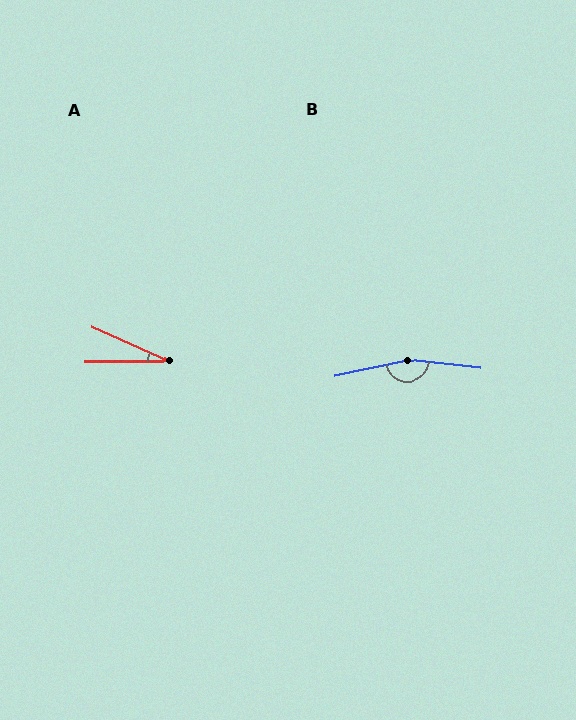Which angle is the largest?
B, at approximately 161 degrees.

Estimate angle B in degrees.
Approximately 161 degrees.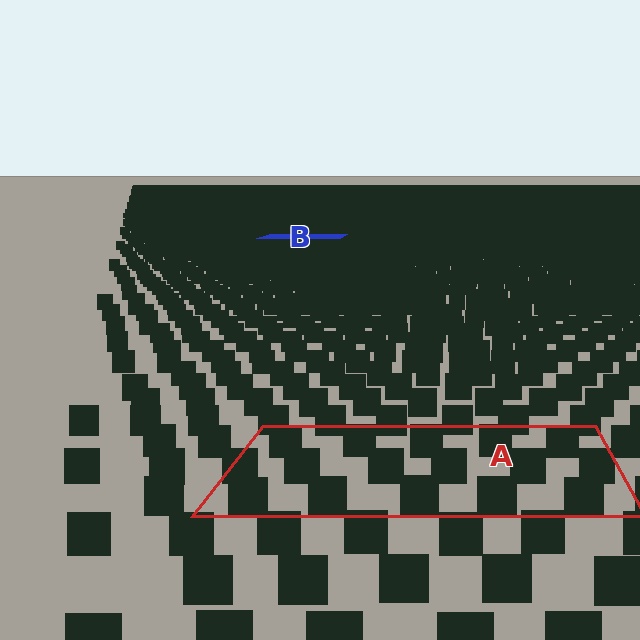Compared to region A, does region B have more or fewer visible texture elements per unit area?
Region B has more texture elements per unit area — they are packed more densely because it is farther away.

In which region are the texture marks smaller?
The texture marks are smaller in region B, because it is farther away.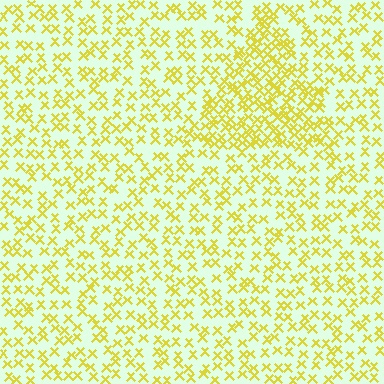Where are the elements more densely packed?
The elements are more densely packed inside the triangle boundary.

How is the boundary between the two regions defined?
The boundary is defined by a change in element density (approximately 2.0x ratio). All elements are the same color, size, and shape.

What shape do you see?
I see a triangle.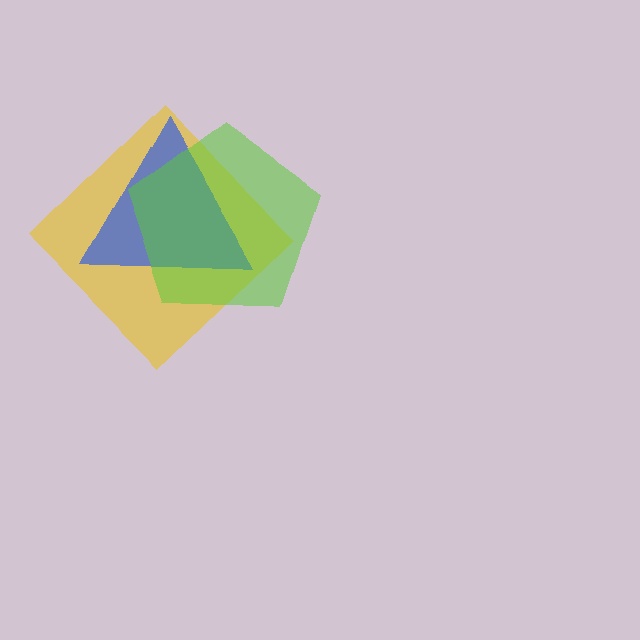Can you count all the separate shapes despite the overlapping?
Yes, there are 3 separate shapes.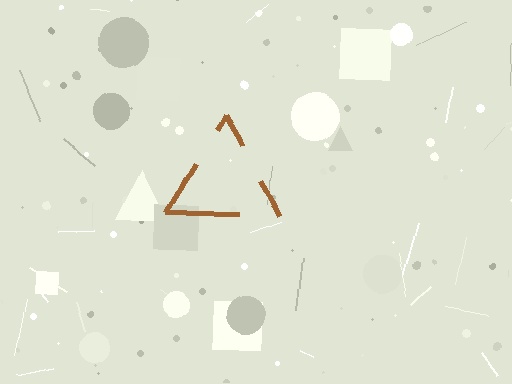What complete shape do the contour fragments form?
The contour fragments form a triangle.